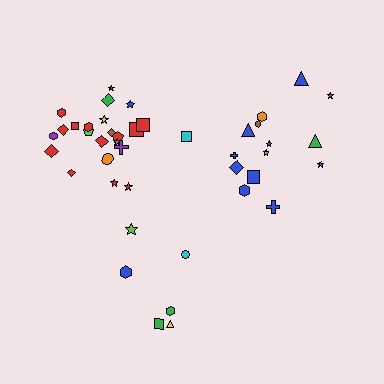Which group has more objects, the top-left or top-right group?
The top-left group.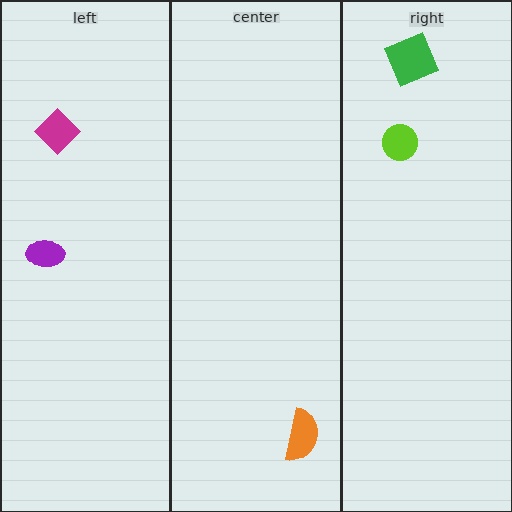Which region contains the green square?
The right region.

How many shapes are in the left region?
2.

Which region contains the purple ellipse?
The left region.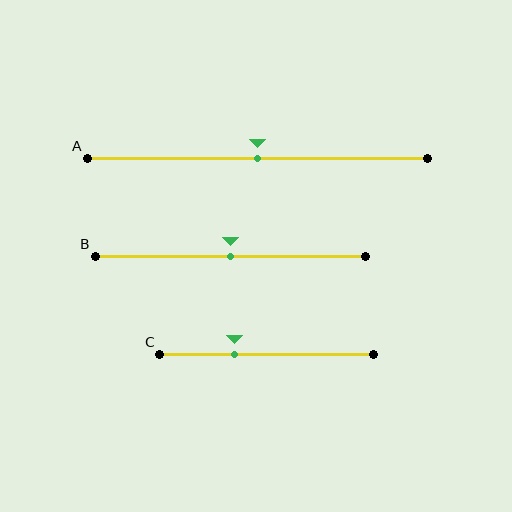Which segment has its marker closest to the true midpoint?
Segment A has its marker closest to the true midpoint.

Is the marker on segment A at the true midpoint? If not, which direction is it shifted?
Yes, the marker on segment A is at the true midpoint.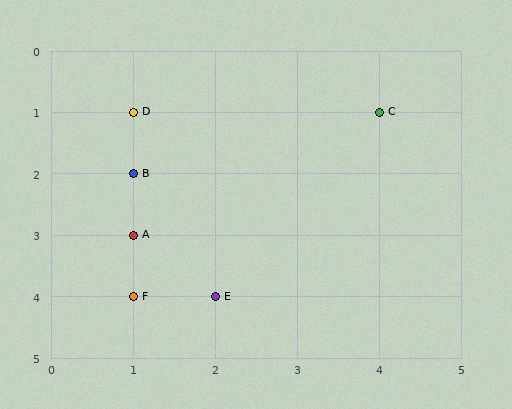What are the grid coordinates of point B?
Point B is at grid coordinates (1, 2).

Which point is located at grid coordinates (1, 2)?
Point B is at (1, 2).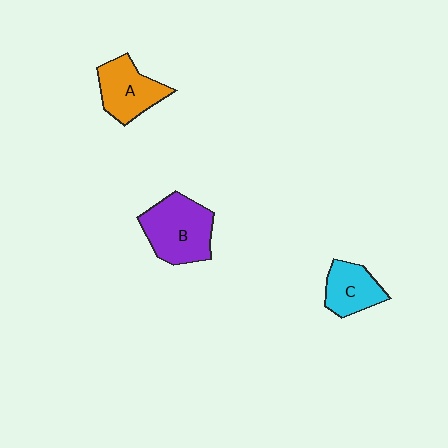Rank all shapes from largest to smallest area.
From largest to smallest: B (purple), A (orange), C (cyan).